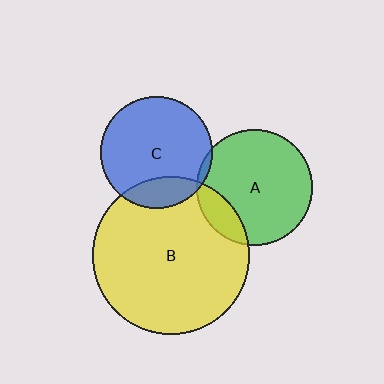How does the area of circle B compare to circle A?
Approximately 1.8 times.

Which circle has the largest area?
Circle B (yellow).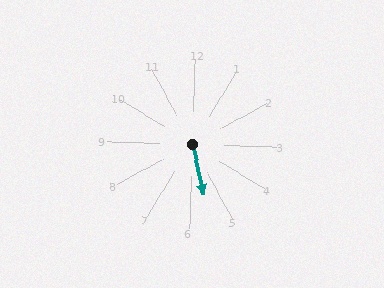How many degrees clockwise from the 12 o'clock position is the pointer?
Approximately 166 degrees.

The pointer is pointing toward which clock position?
Roughly 6 o'clock.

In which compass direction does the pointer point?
South.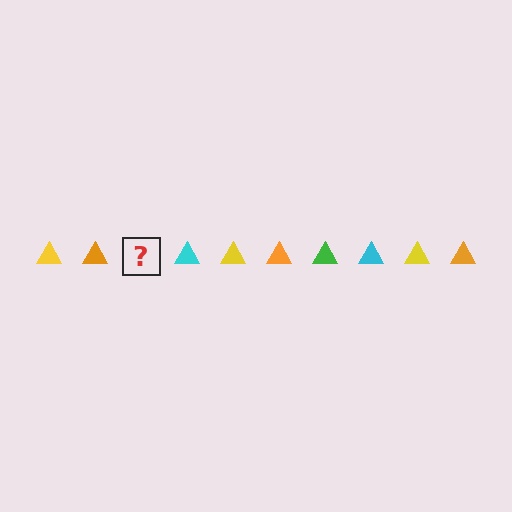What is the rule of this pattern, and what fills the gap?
The rule is that the pattern cycles through yellow, orange, green, cyan triangles. The gap should be filled with a green triangle.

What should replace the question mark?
The question mark should be replaced with a green triangle.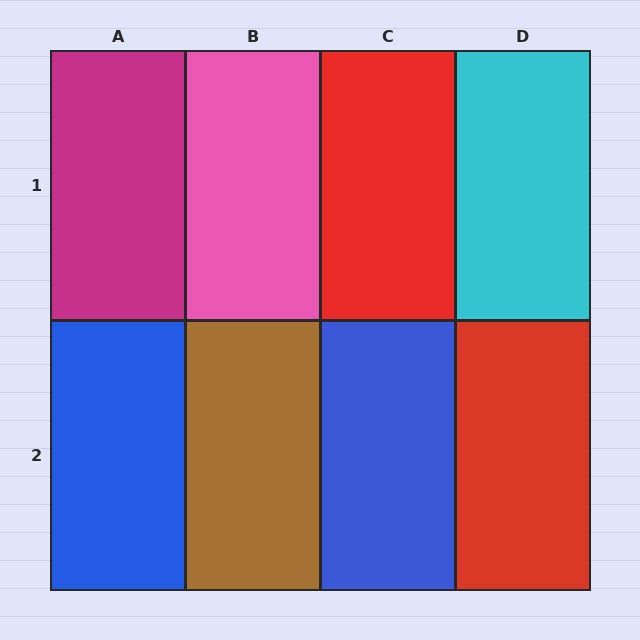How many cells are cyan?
1 cell is cyan.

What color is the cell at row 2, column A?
Blue.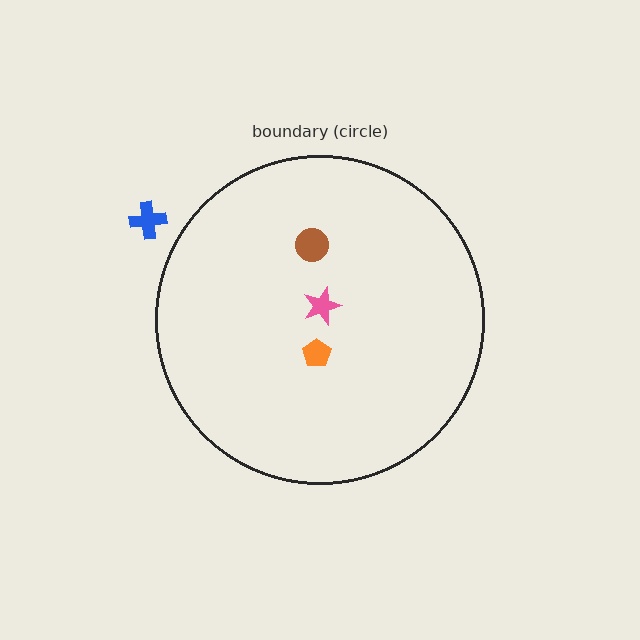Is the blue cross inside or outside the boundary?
Outside.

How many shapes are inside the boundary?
3 inside, 1 outside.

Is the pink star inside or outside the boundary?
Inside.